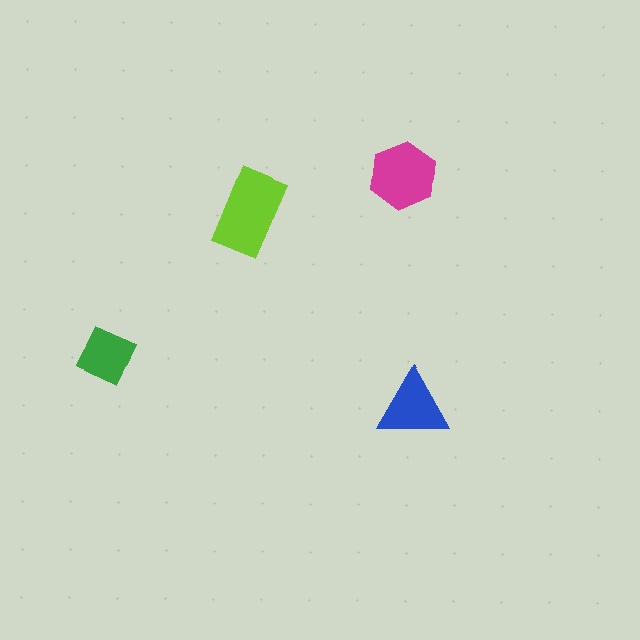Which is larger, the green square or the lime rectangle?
The lime rectangle.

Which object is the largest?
The lime rectangle.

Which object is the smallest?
The green square.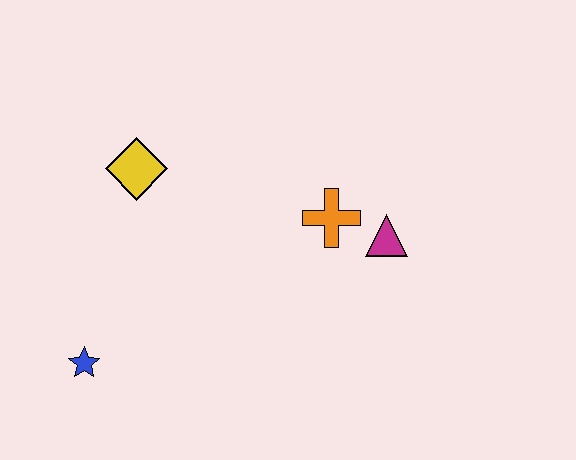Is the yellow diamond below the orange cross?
No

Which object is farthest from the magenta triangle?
The blue star is farthest from the magenta triangle.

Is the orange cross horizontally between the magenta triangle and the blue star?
Yes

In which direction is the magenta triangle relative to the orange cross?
The magenta triangle is to the right of the orange cross.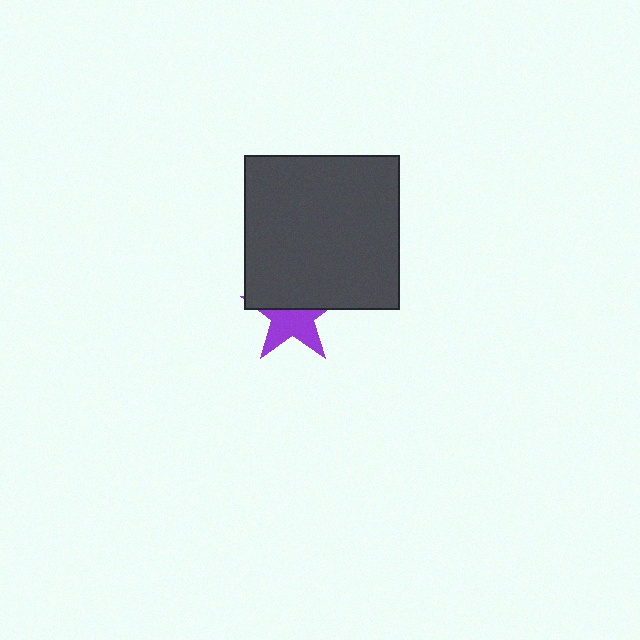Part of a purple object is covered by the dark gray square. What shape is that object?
It is a star.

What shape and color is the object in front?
The object in front is a dark gray square.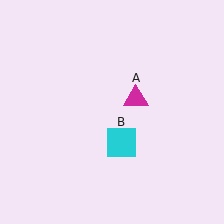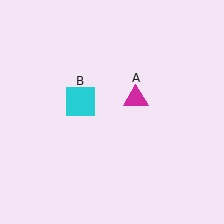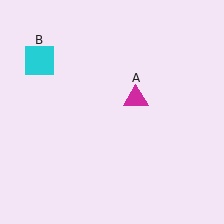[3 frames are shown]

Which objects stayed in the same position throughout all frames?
Magenta triangle (object A) remained stationary.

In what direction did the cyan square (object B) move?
The cyan square (object B) moved up and to the left.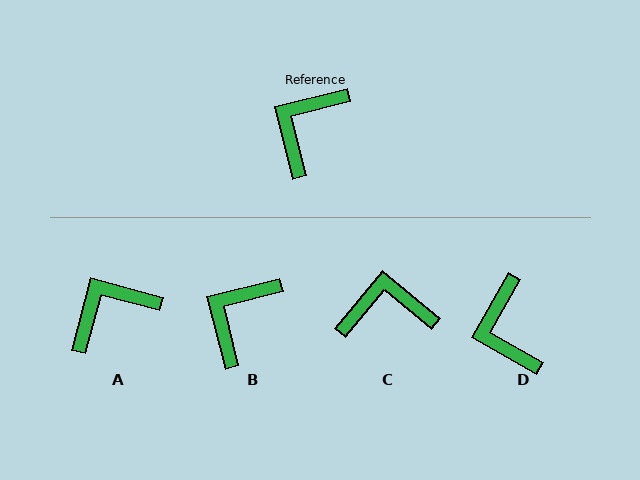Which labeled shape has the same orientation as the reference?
B.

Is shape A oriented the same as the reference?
No, it is off by about 29 degrees.